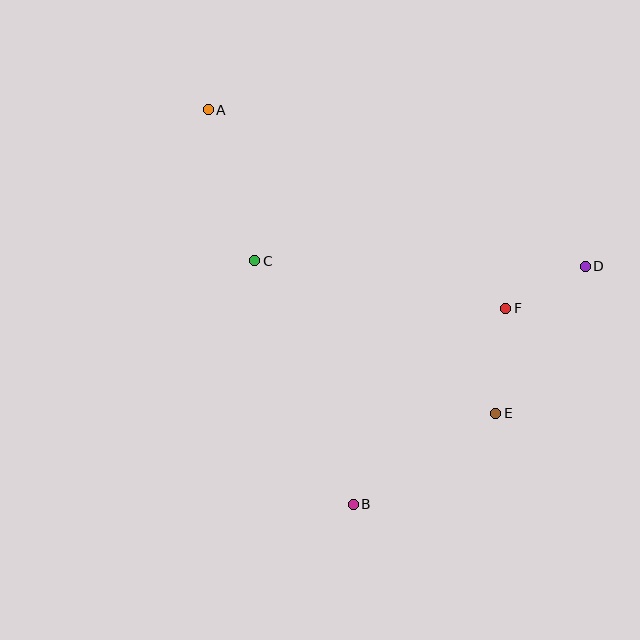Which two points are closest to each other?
Points D and F are closest to each other.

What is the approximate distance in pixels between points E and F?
The distance between E and F is approximately 106 pixels.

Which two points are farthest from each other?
Points A and B are farthest from each other.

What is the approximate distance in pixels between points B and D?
The distance between B and D is approximately 332 pixels.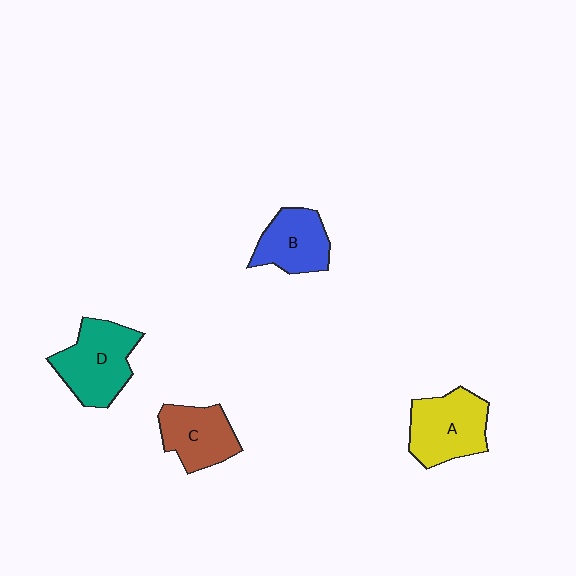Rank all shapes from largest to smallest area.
From largest to smallest: D (teal), A (yellow), C (brown), B (blue).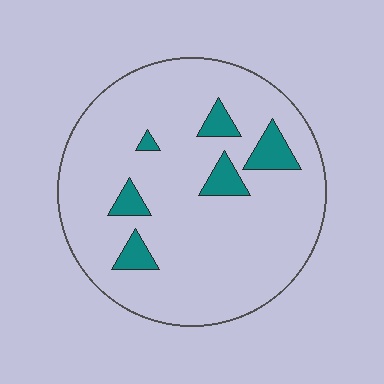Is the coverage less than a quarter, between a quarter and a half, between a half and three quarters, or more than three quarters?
Less than a quarter.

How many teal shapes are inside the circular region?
6.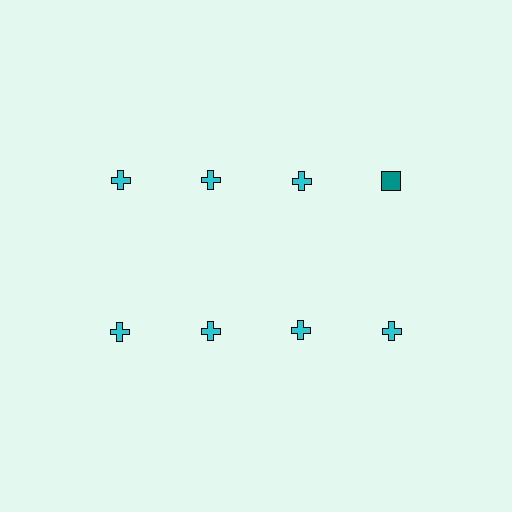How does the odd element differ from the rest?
It differs in both color (teal instead of cyan) and shape (square instead of cross).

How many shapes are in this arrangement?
There are 8 shapes arranged in a grid pattern.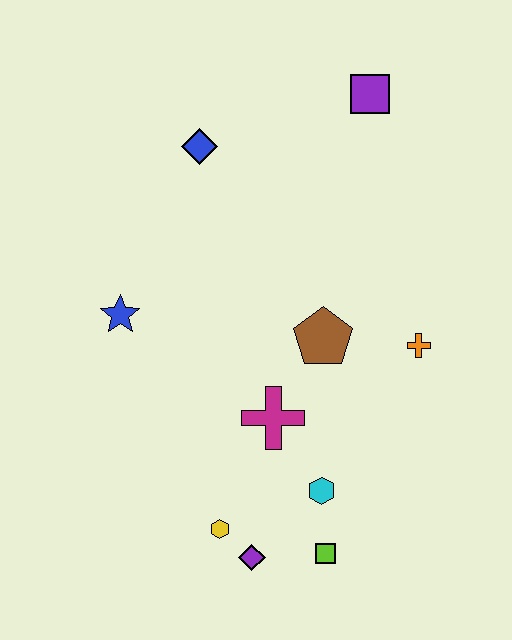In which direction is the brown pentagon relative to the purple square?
The brown pentagon is below the purple square.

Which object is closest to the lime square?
The cyan hexagon is closest to the lime square.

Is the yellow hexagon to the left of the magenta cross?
Yes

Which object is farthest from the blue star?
The purple square is farthest from the blue star.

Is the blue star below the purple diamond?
No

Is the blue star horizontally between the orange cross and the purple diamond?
No